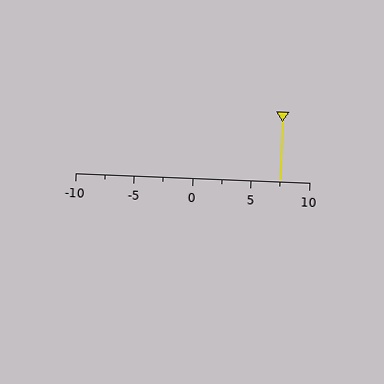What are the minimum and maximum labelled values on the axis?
The axis runs from -10 to 10.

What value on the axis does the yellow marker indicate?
The marker indicates approximately 7.5.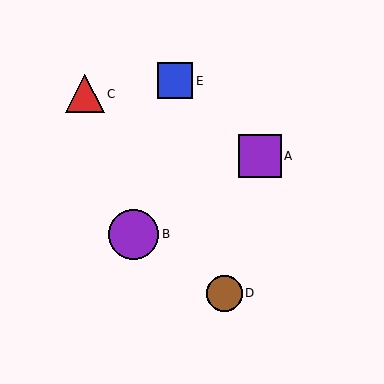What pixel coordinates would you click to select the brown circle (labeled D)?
Click at (224, 293) to select the brown circle D.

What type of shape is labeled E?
Shape E is a blue square.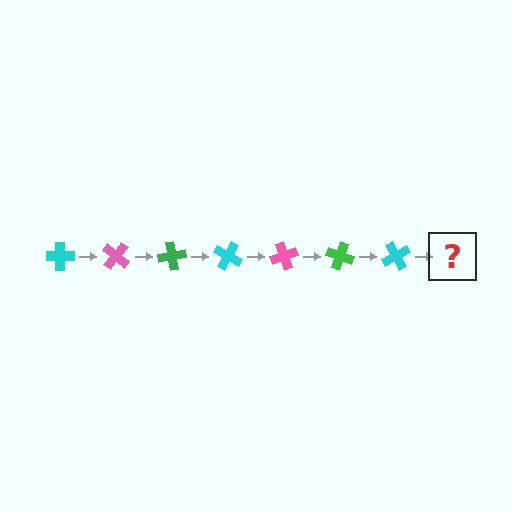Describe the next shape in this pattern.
It should be a pink cross, rotated 280 degrees from the start.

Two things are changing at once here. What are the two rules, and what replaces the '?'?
The two rules are that it rotates 40 degrees each step and the color cycles through cyan, pink, and green. The '?' should be a pink cross, rotated 280 degrees from the start.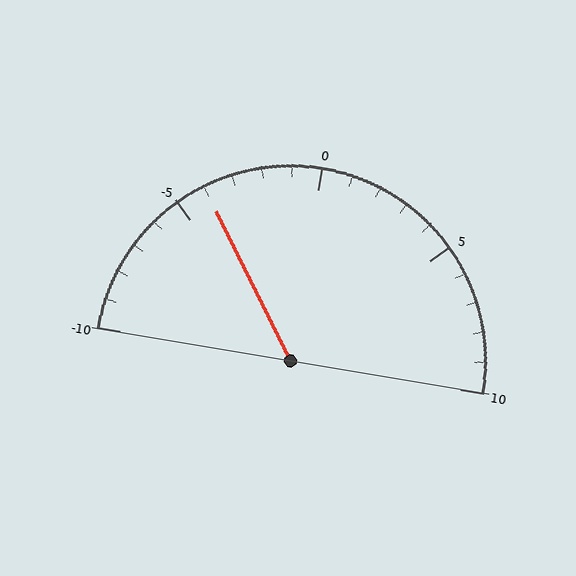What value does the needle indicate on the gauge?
The needle indicates approximately -4.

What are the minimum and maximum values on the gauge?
The gauge ranges from -10 to 10.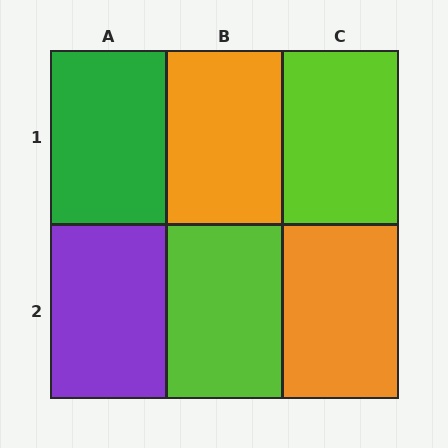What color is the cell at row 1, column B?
Orange.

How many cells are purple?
1 cell is purple.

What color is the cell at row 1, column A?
Green.